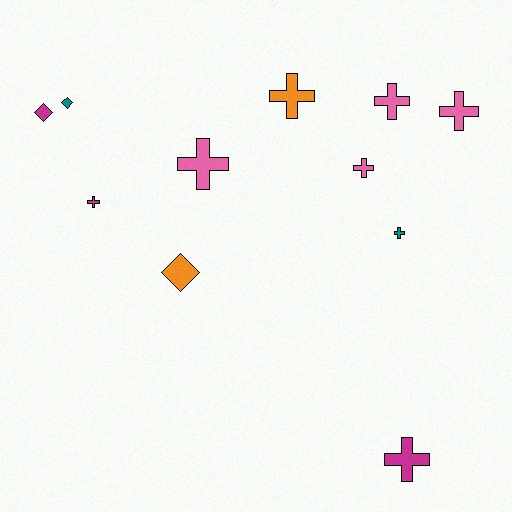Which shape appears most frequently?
Cross, with 8 objects.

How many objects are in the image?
There are 11 objects.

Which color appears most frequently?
Pink, with 4 objects.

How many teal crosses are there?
There is 1 teal cross.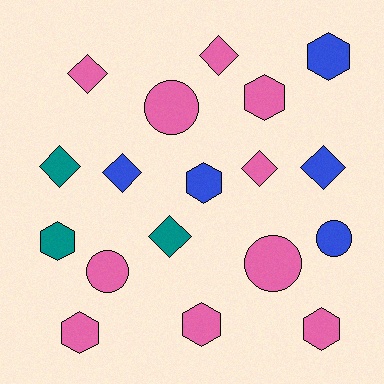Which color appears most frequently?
Pink, with 10 objects.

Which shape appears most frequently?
Diamond, with 7 objects.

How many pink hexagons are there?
There are 4 pink hexagons.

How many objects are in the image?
There are 18 objects.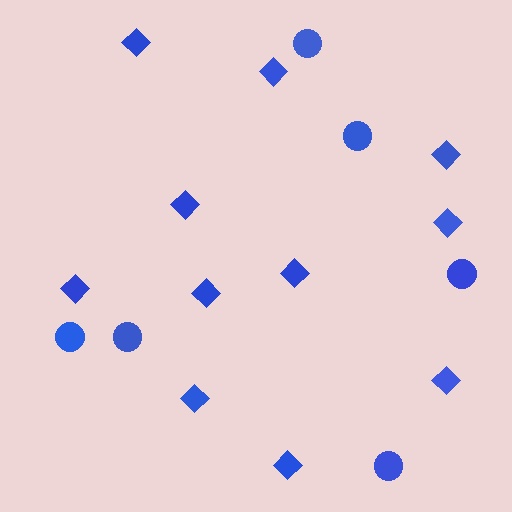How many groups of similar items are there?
There are 2 groups: one group of diamonds (11) and one group of circles (6).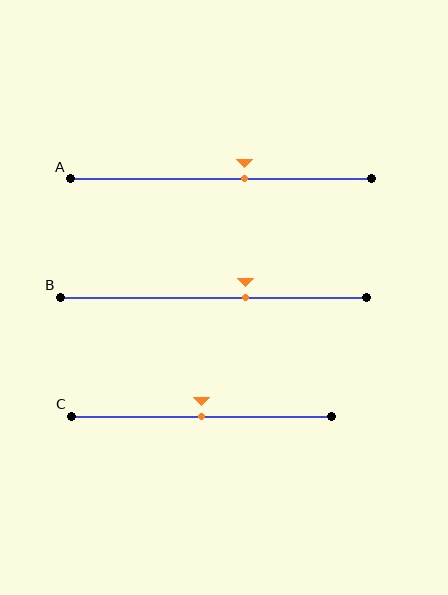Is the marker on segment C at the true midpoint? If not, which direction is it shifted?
Yes, the marker on segment C is at the true midpoint.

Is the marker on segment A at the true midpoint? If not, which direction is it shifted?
No, the marker on segment A is shifted to the right by about 8% of the segment length.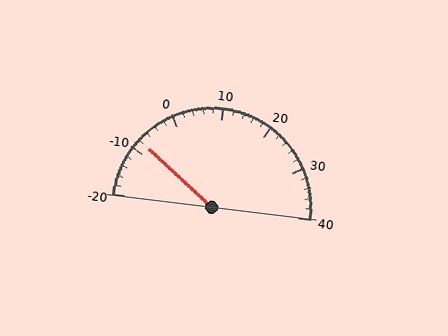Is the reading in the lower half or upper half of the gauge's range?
The reading is in the lower half of the range (-20 to 40).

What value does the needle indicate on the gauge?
The needle indicates approximately -8.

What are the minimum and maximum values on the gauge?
The gauge ranges from -20 to 40.